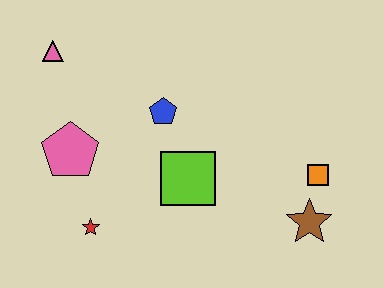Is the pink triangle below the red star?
No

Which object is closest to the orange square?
The brown star is closest to the orange square.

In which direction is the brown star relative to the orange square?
The brown star is below the orange square.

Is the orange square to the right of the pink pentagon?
Yes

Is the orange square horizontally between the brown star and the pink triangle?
No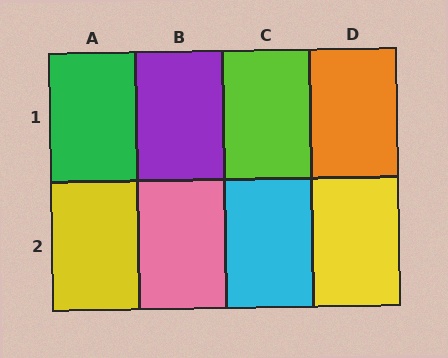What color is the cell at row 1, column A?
Green.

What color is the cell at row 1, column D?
Orange.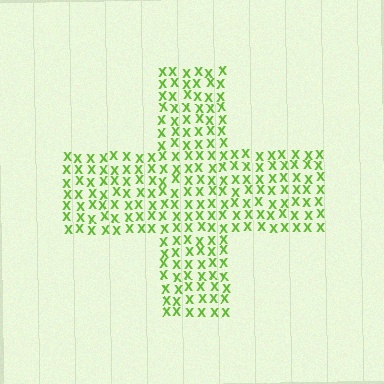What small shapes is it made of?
It is made of small letter X's.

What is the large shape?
The large shape is a cross.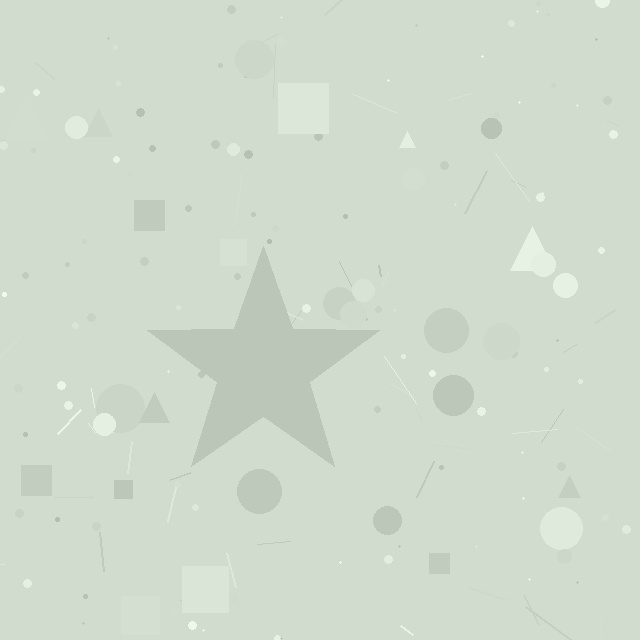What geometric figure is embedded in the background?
A star is embedded in the background.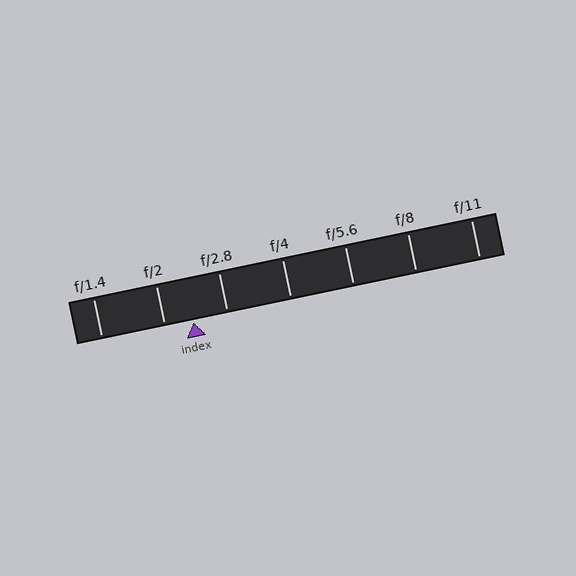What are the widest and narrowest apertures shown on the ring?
The widest aperture shown is f/1.4 and the narrowest is f/11.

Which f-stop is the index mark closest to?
The index mark is closest to f/2.